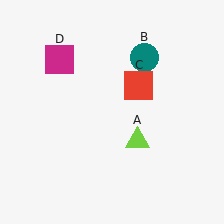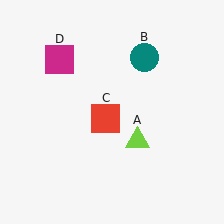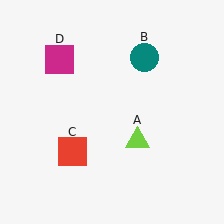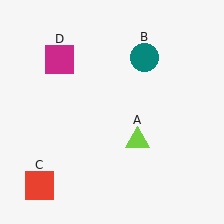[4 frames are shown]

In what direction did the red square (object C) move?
The red square (object C) moved down and to the left.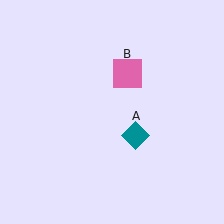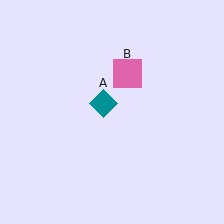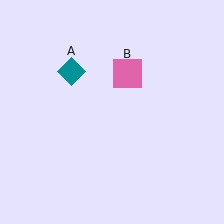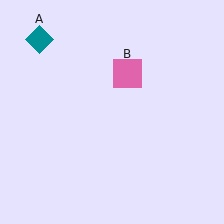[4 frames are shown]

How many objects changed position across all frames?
1 object changed position: teal diamond (object A).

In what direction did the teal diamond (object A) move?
The teal diamond (object A) moved up and to the left.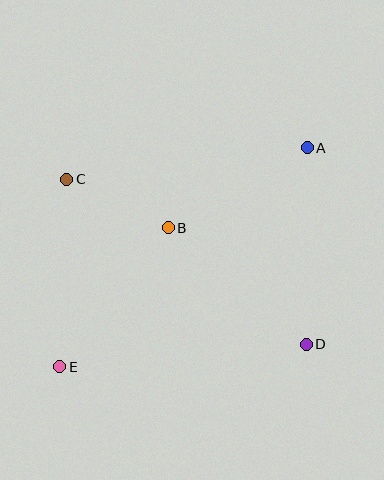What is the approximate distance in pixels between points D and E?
The distance between D and E is approximately 247 pixels.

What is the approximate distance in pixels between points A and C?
The distance between A and C is approximately 242 pixels.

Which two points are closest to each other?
Points B and C are closest to each other.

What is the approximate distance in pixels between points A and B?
The distance between A and B is approximately 160 pixels.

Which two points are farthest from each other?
Points A and E are farthest from each other.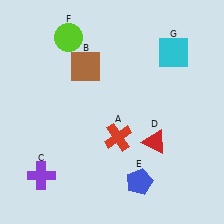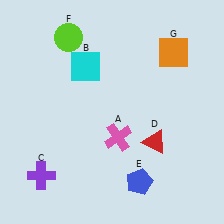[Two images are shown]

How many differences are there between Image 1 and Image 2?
There are 3 differences between the two images.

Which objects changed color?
A changed from red to pink. B changed from brown to cyan. G changed from cyan to orange.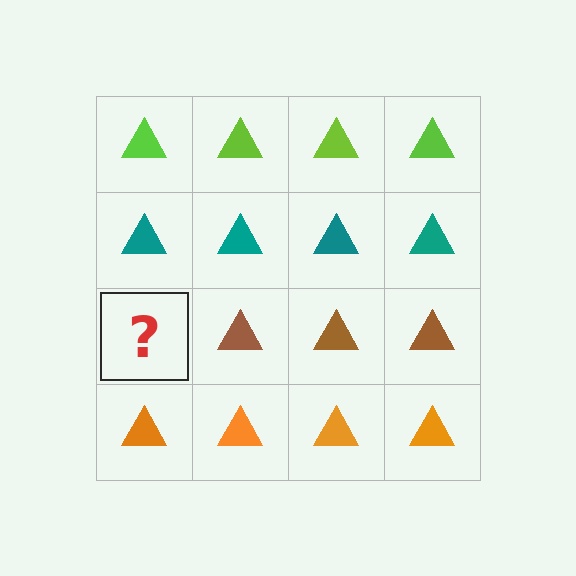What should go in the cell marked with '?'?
The missing cell should contain a brown triangle.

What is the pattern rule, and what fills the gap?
The rule is that each row has a consistent color. The gap should be filled with a brown triangle.